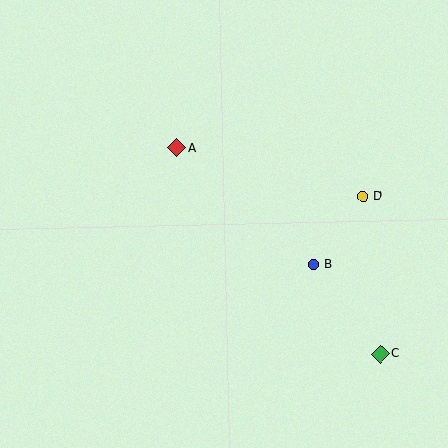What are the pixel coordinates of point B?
Point B is at (313, 264).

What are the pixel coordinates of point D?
Point D is at (363, 196).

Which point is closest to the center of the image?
Point A at (177, 148) is closest to the center.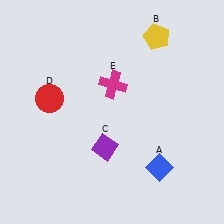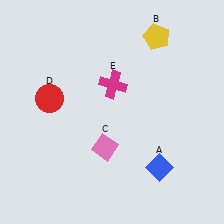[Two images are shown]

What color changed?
The diamond (C) changed from purple in Image 1 to pink in Image 2.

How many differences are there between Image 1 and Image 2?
There is 1 difference between the two images.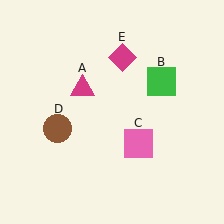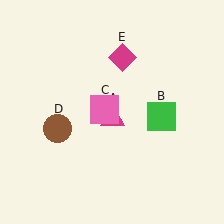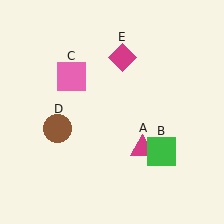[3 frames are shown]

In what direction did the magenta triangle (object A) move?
The magenta triangle (object A) moved down and to the right.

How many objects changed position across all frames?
3 objects changed position: magenta triangle (object A), green square (object B), pink square (object C).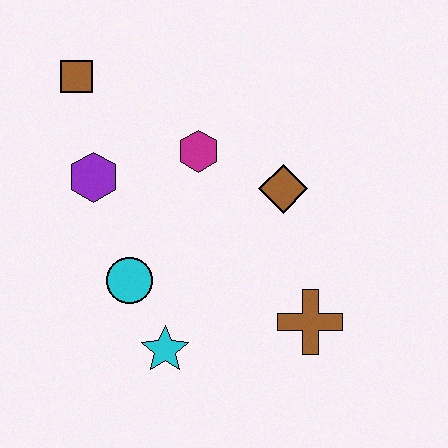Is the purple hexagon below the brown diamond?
No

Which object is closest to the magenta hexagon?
The brown diamond is closest to the magenta hexagon.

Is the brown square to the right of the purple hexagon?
No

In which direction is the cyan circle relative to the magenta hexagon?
The cyan circle is below the magenta hexagon.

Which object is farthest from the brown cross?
The brown square is farthest from the brown cross.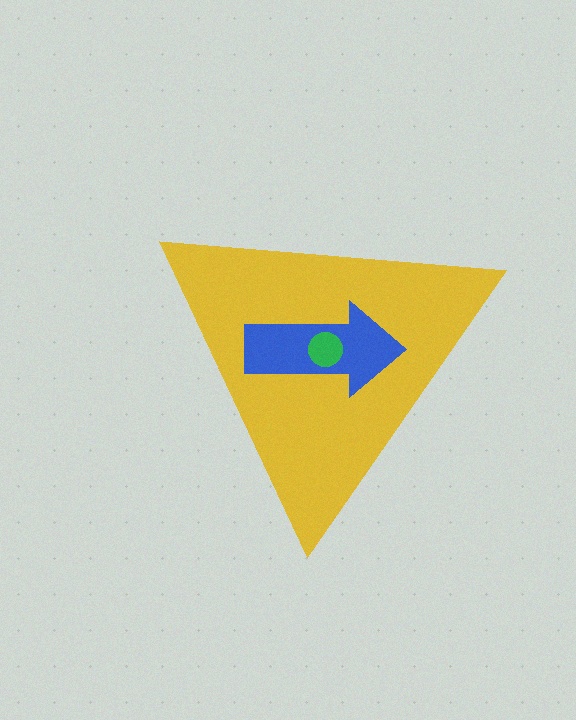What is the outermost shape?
The yellow triangle.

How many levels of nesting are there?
3.